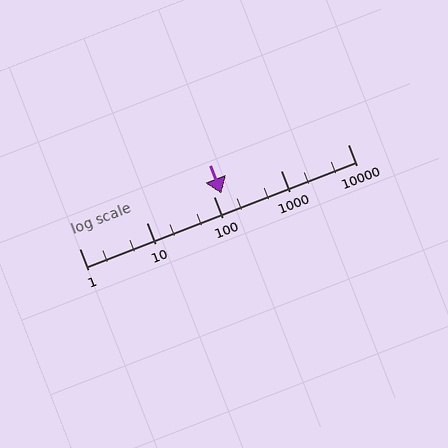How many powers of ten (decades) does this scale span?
The scale spans 4 decades, from 1 to 10000.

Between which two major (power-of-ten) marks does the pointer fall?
The pointer is between 100 and 1000.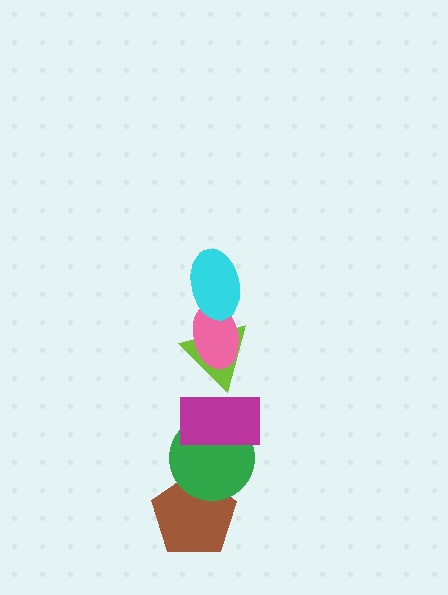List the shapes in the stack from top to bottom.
From top to bottom: the cyan ellipse, the pink ellipse, the lime triangle, the magenta rectangle, the green circle, the brown pentagon.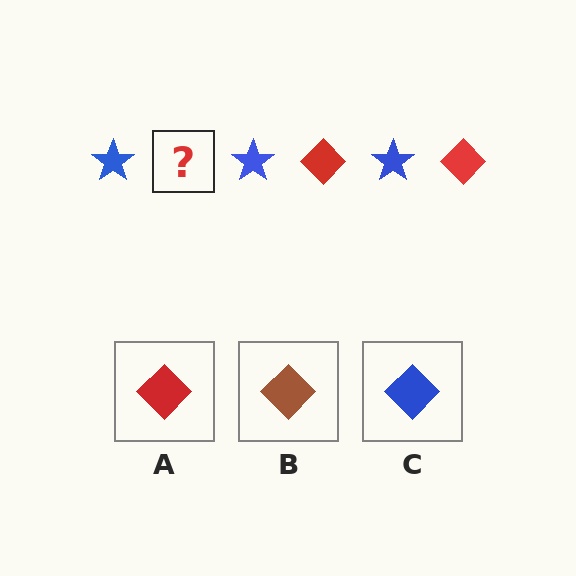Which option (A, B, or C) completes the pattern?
A.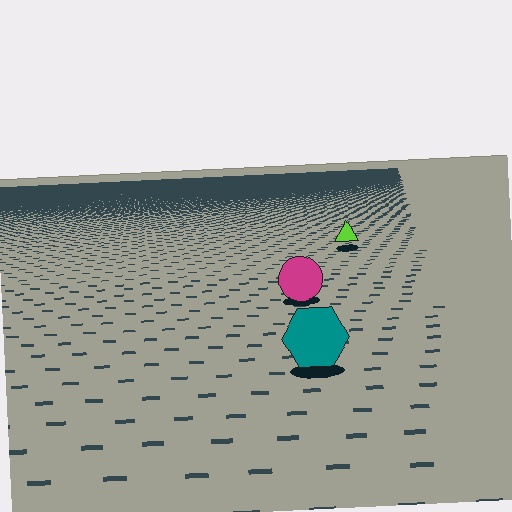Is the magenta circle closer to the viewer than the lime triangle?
Yes. The magenta circle is closer — you can tell from the texture gradient: the ground texture is coarser near it.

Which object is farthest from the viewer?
The lime triangle is farthest from the viewer. It appears smaller and the ground texture around it is denser.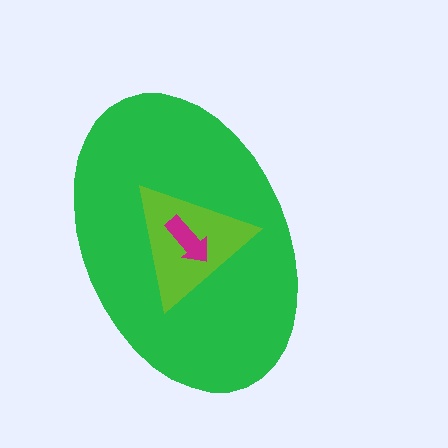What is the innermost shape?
The magenta arrow.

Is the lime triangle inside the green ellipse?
Yes.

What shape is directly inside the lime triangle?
The magenta arrow.